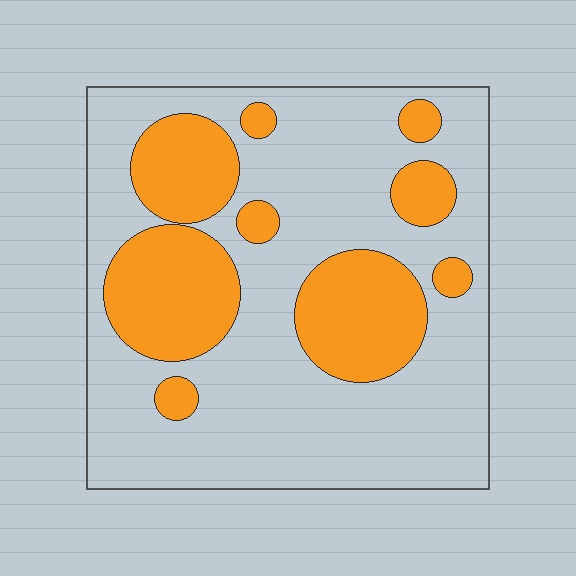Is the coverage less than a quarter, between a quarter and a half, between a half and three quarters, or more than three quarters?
Between a quarter and a half.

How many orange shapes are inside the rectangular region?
9.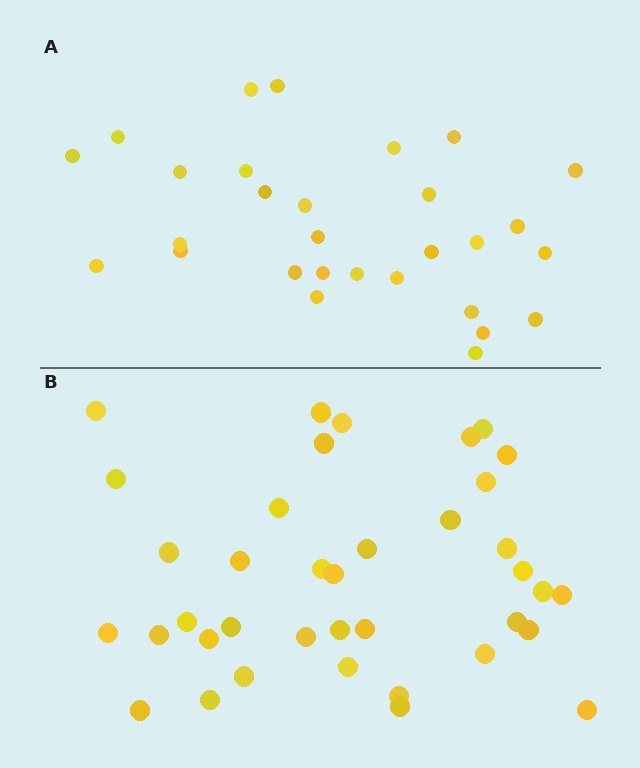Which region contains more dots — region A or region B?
Region B (the bottom region) has more dots.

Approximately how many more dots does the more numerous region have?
Region B has roughly 8 or so more dots than region A.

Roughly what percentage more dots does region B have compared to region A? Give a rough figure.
About 30% more.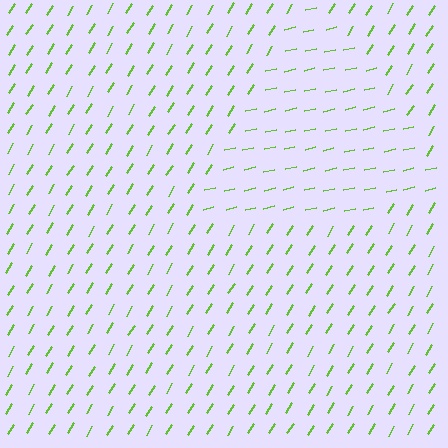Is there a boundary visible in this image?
Yes, there is a texture boundary formed by a change in line orientation.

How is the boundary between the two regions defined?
The boundary is defined purely by a change in line orientation (approximately 45 degrees difference). All lines are the same color and thickness.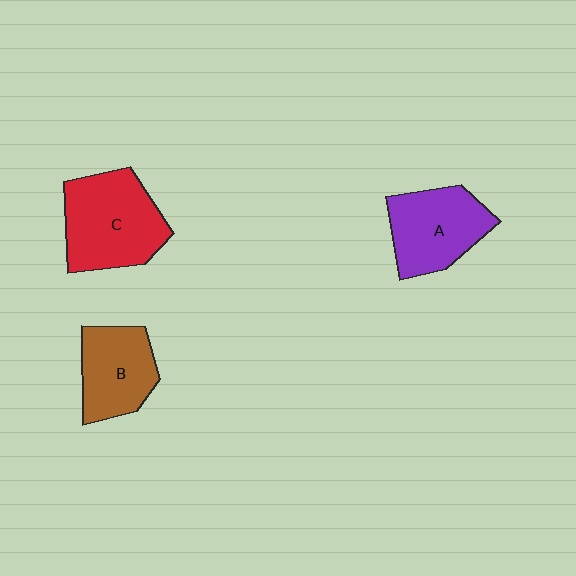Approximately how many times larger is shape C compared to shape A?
Approximately 1.2 times.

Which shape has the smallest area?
Shape B (brown).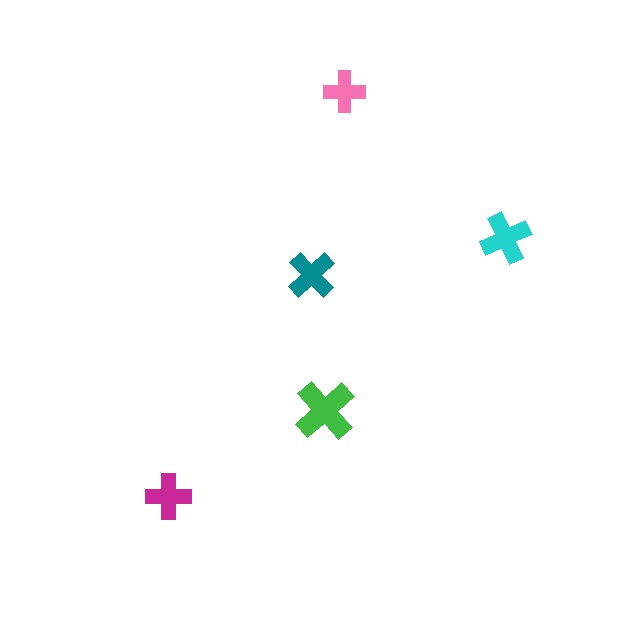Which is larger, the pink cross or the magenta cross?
The magenta one.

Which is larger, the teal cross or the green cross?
The green one.